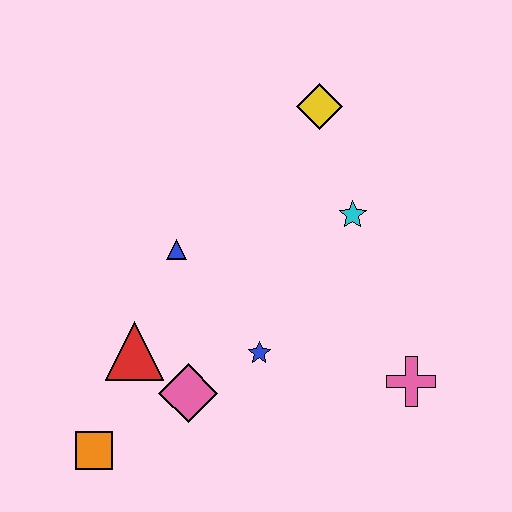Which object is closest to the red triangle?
The pink diamond is closest to the red triangle.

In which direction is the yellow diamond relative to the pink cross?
The yellow diamond is above the pink cross.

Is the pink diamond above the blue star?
No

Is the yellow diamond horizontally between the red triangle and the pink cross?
Yes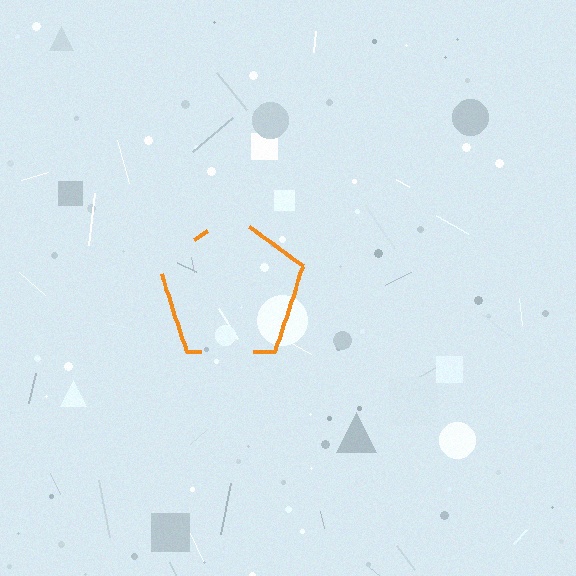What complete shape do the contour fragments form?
The contour fragments form a pentagon.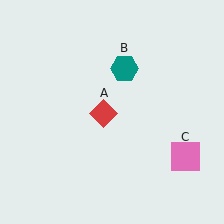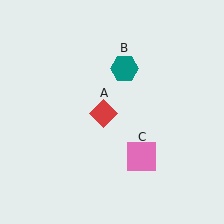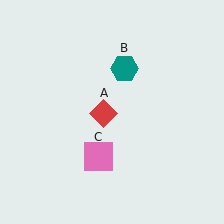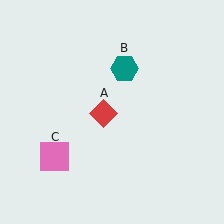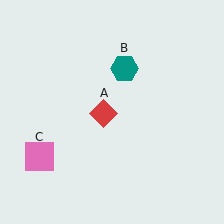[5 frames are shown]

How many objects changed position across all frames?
1 object changed position: pink square (object C).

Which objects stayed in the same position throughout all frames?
Red diamond (object A) and teal hexagon (object B) remained stationary.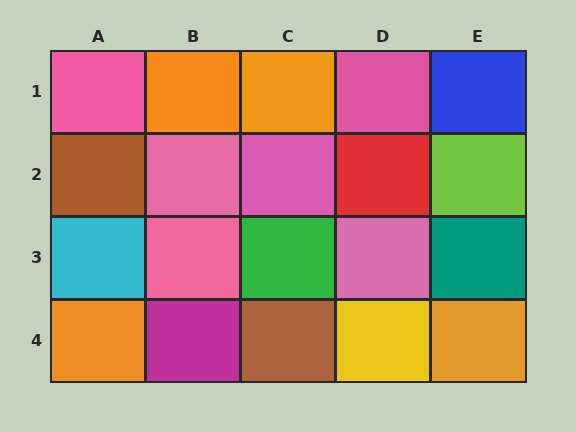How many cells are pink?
6 cells are pink.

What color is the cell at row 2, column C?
Pink.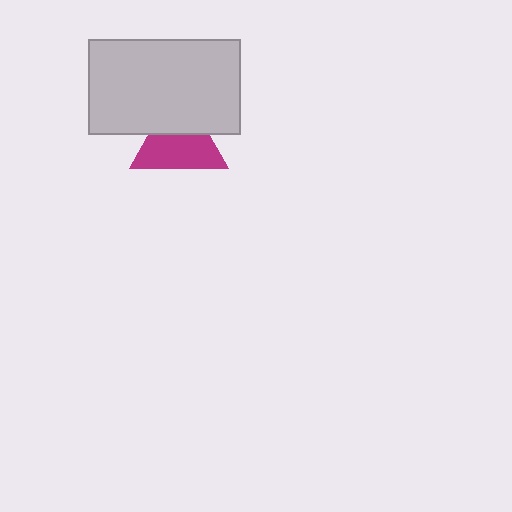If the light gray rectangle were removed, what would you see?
You would see the complete magenta triangle.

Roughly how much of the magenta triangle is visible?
About half of it is visible (roughly 62%).